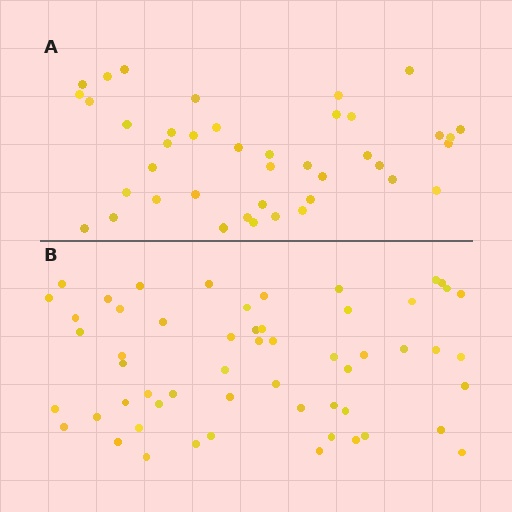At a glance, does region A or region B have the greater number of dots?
Region B (the bottom region) has more dots.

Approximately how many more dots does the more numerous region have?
Region B has approximately 15 more dots than region A.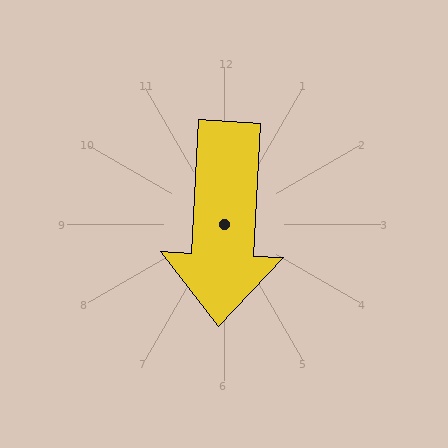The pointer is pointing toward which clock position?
Roughly 6 o'clock.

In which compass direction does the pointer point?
South.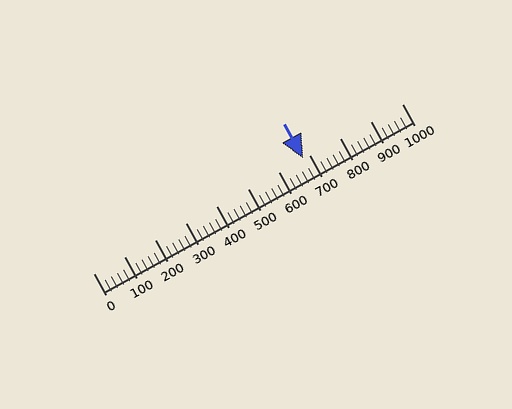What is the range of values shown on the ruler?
The ruler shows values from 0 to 1000.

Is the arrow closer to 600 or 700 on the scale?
The arrow is closer to 700.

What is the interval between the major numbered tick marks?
The major tick marks are spaced 100 units apart.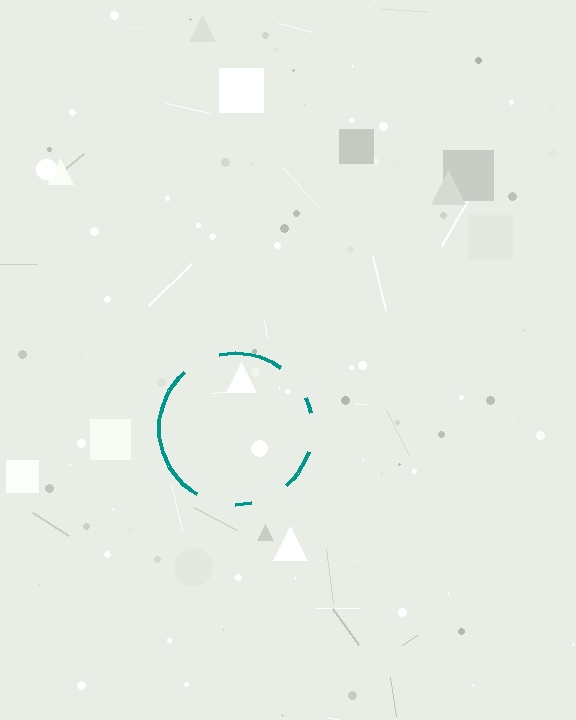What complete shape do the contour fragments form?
The contour fragments form a circle.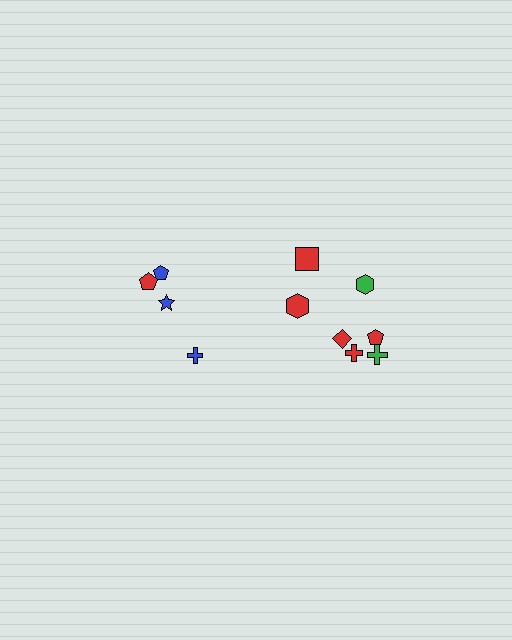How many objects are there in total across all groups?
There are 11 objects.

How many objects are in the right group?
There are 7 objects.